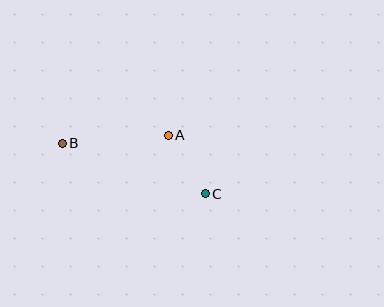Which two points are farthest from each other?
Points B and C are farthest from each other.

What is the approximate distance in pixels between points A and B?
The distance between A and B is approximately 106 pixels.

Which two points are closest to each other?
Points A and C are closest to each other.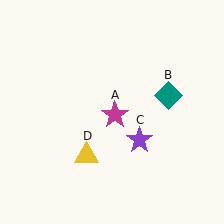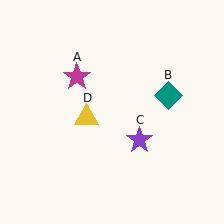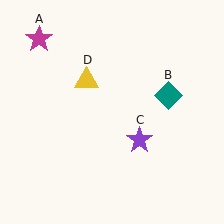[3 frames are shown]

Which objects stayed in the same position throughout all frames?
Teal diamond (object B) and purple star (object C) remained stationary.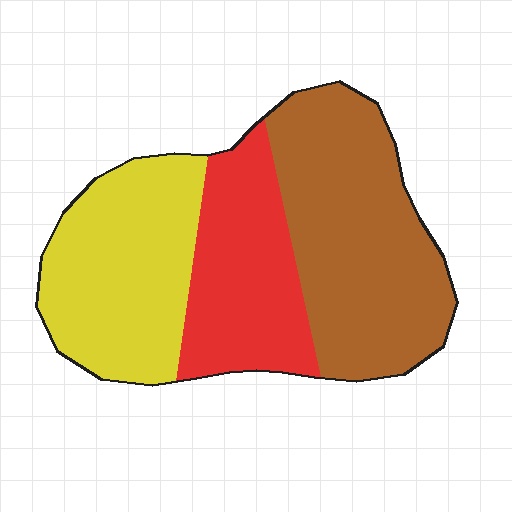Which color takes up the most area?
Brown, at roughly 40%.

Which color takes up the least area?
Red, at roughly 25%.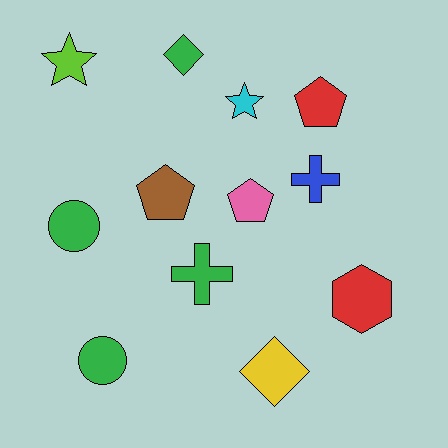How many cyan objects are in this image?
There is 1 cyan object.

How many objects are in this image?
There are 12 objects.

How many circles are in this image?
There are 2 circles.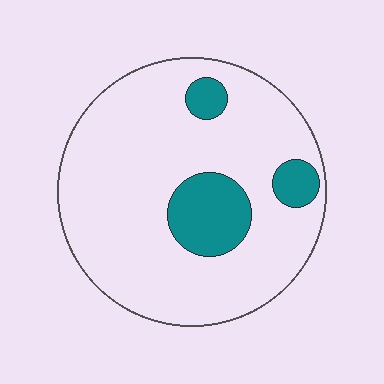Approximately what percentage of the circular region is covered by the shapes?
Approximately 15%.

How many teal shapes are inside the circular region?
3.